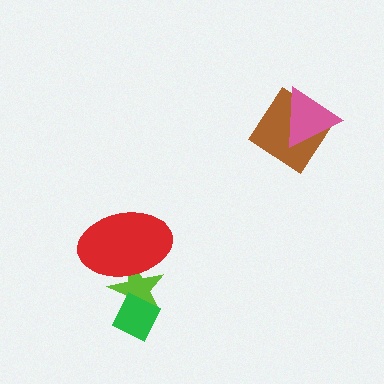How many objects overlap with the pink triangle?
1 object overlaps with the pink triangle.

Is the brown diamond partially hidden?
Yes, it is partially covered by another shape.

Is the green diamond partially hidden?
No, no other shape covers it.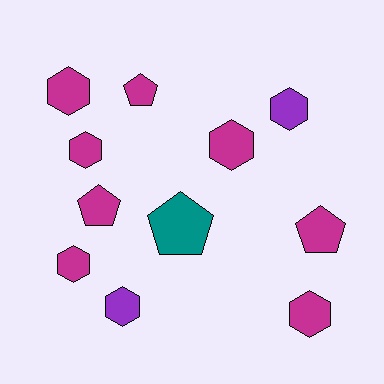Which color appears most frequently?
Magenta, with 8 objects.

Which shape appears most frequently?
Hexagon, with 7 objects.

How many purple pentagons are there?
There are no purple pentagons.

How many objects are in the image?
There are 11 objects.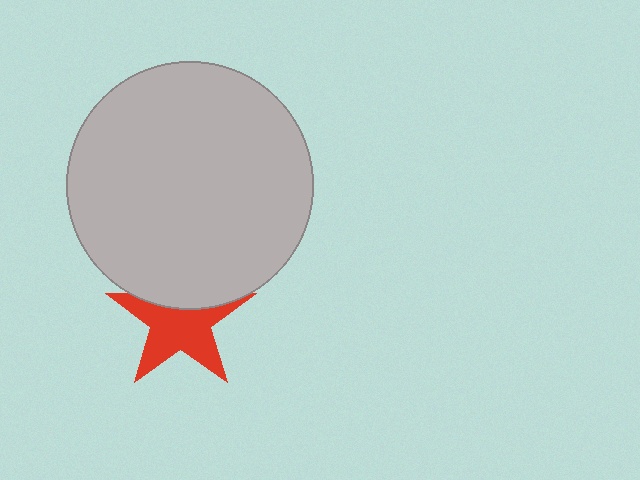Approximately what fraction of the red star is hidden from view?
Roughly 33% of the red star is hidden behind the light gray circle.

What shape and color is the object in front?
The object in front is a light gray circle.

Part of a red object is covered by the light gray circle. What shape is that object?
It is a star.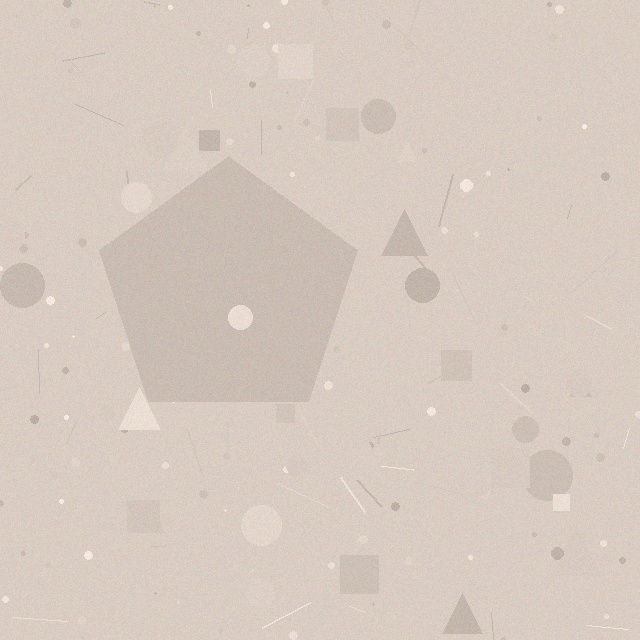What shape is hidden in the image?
A pentagon is hidden in the image.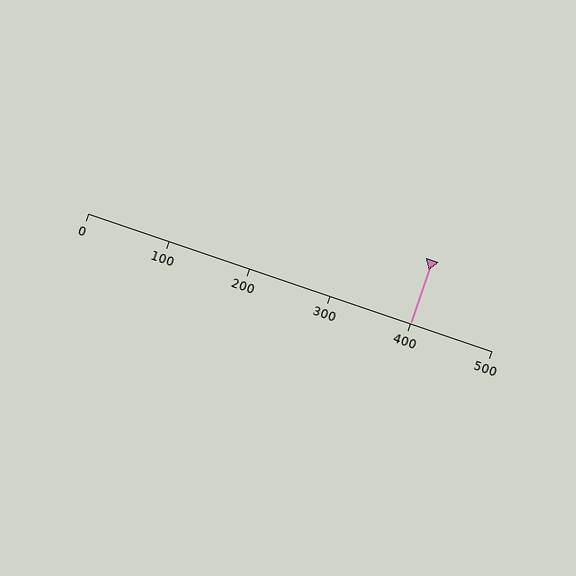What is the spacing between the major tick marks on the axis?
The major ticks are spaced 100 apart.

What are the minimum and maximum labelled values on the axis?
The axis runs from 0 to 500.